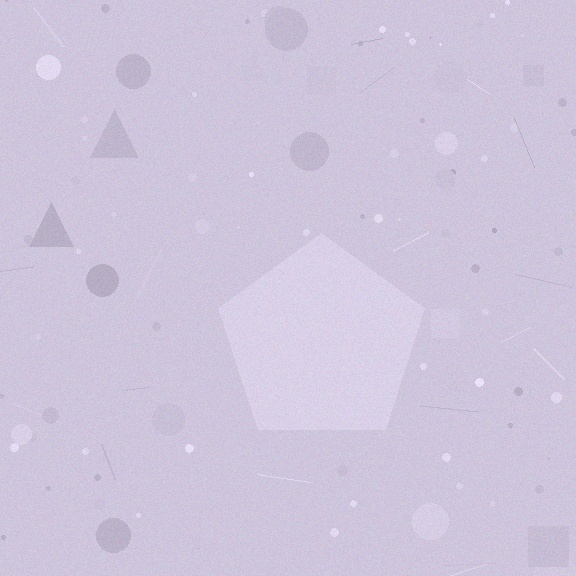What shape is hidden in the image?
A pentagon is hidden in the image.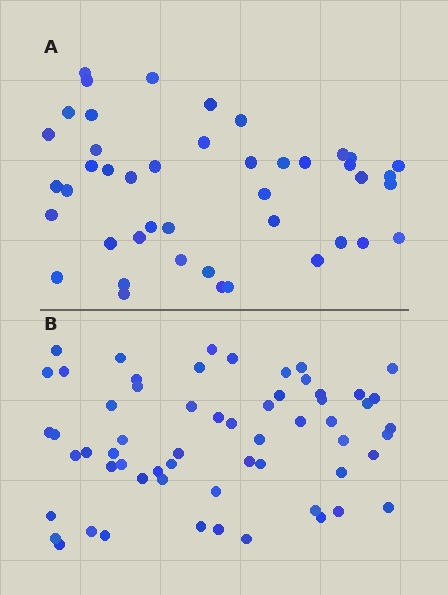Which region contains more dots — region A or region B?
Region B (the bottom region) has more dots.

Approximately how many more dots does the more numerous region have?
Region B has approximately 15 more dots than region A.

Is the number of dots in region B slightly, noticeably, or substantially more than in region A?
Region B has noticeably more, but not dramatically so. The ratio is roughly 1.4 to 1.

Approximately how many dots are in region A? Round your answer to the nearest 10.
About 40 dots. (The exact count is 44, which rounds to 40.)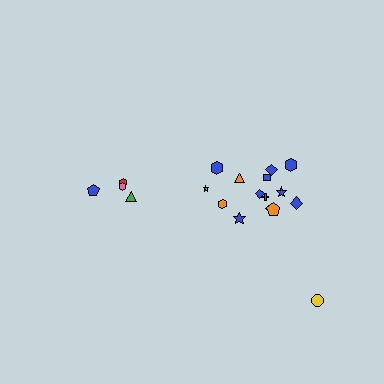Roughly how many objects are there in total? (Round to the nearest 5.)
Roughly 20 objects in total.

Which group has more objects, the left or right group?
The right group.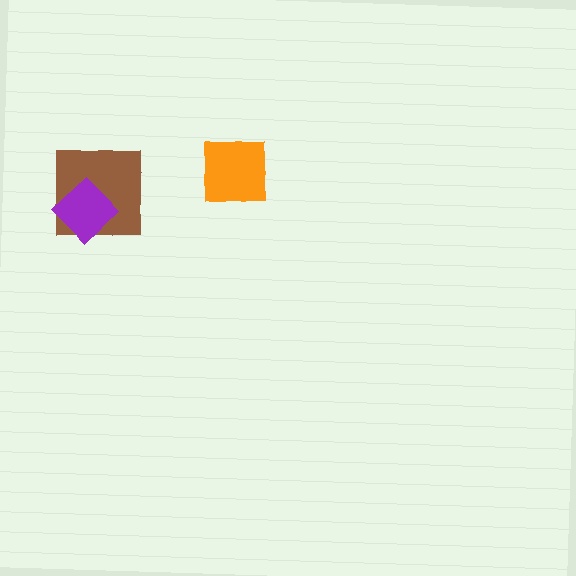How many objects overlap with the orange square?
0 objects overlap with the orange square.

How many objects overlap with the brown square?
1 object overlaps with the brown square.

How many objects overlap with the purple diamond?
1 object overlaps with the purple diamond.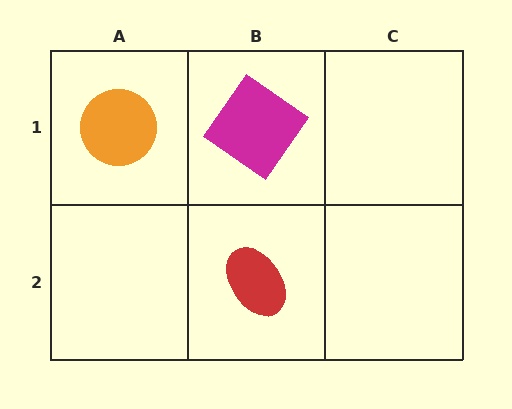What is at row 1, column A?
An orange circle.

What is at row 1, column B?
A magenta diamond.